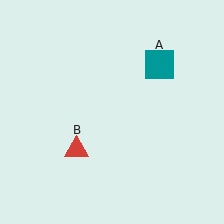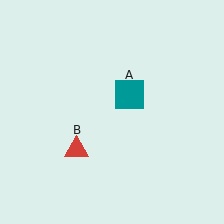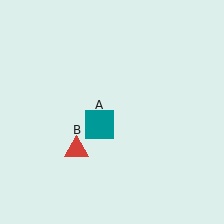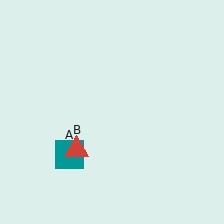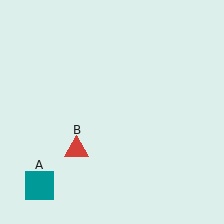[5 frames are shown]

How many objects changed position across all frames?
1 object changed position: teal square (object A).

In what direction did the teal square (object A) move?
The teal square (object A) moved down and to the left.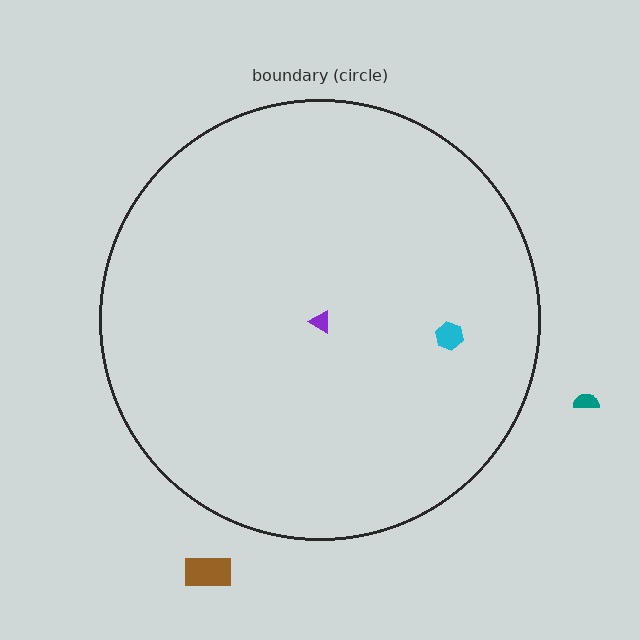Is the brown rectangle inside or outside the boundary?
Outside.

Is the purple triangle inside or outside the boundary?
Inside.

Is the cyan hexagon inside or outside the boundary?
Inside.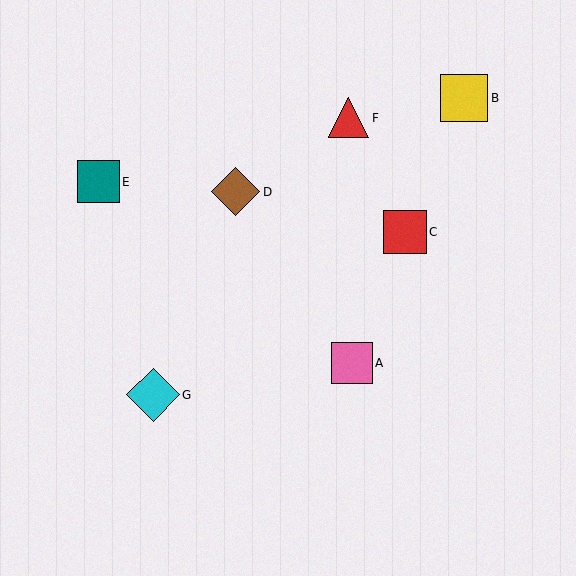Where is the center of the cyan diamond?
The center of the cyan diamond is at (153, 395).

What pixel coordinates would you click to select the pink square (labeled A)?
Click at (352, 363) to select the pink square A.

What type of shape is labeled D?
Shape D is a brown diamond.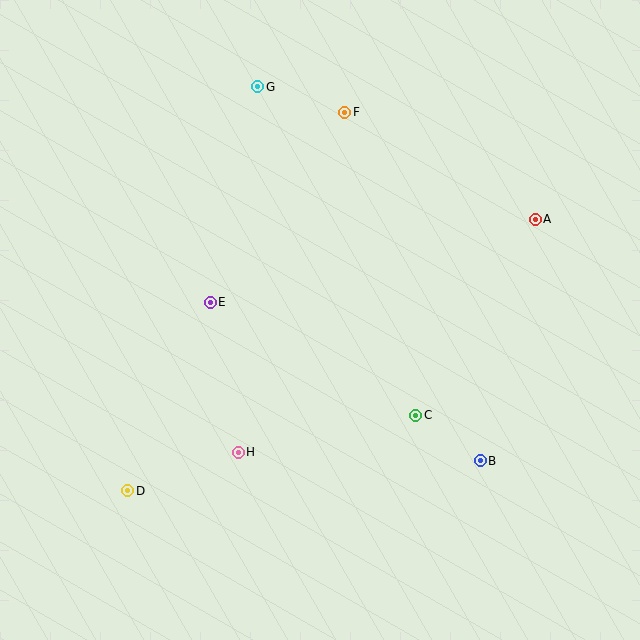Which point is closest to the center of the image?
Point E at (210, 302) is closest to the center.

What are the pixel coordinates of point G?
Point G is at (258, 87).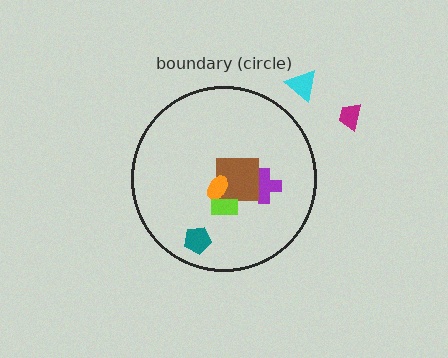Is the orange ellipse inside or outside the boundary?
Inside.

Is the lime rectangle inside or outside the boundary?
Inside.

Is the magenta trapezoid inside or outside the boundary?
Outside.